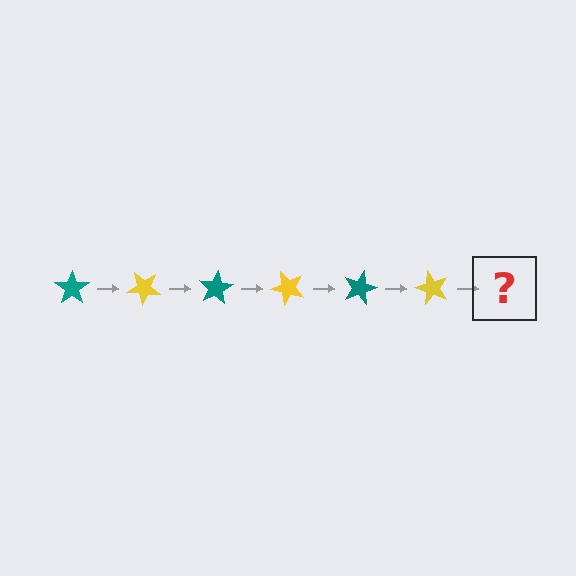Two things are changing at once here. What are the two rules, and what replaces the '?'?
The two rules are that it rotates 40 degrees each step and the color cycles through teal and yellow. The '?' should be a teal star, rotated 240 degrees from the start.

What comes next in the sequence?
The next element should be a teal star, rotated 240 degrees from the start.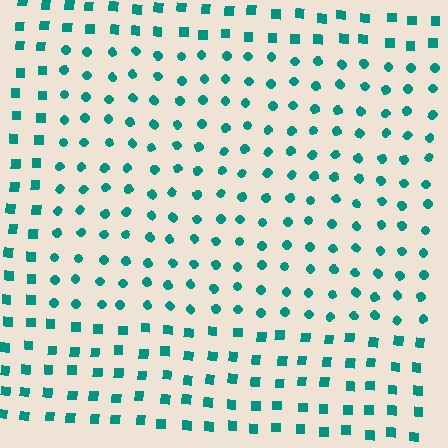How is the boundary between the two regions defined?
The boundary is defined by a change in element shape: circles inside vs. squares outside. All elements share the same color and spacing.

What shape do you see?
I see a rectangle.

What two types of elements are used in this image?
The image uses circles inside the rectangle region and squares outside it.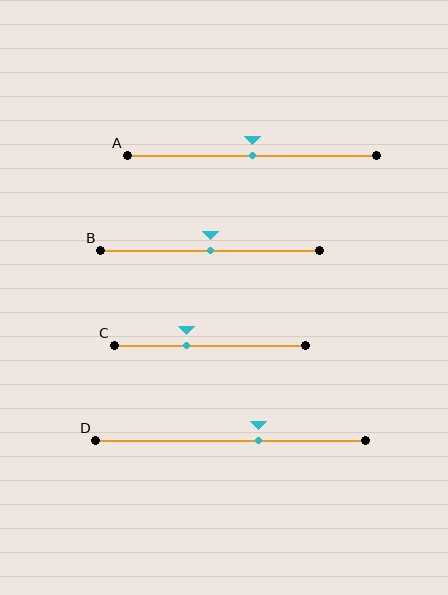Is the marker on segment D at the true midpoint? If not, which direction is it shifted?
No, the marker on segment D is shifted to the right by about 11% of the segment length.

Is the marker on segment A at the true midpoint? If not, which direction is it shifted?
Yes, the marker on segment A is at the true midpoint.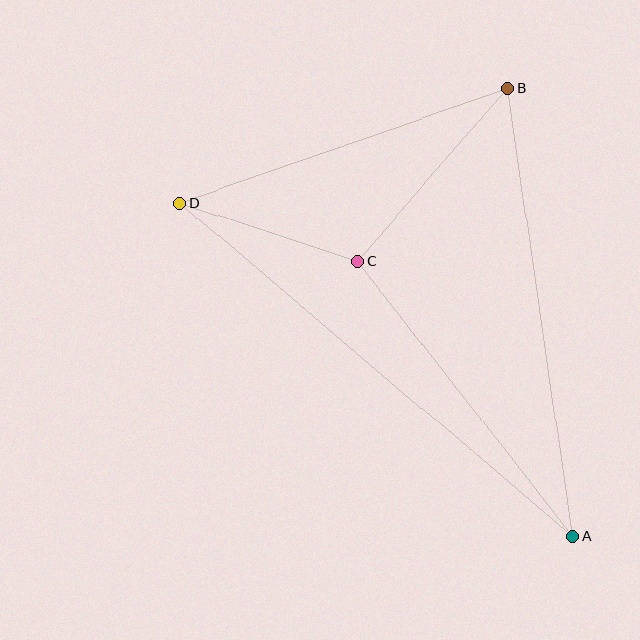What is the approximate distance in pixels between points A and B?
The distance between A and B is approximately 452 pixels.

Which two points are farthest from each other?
Points A and D are farthest from each other.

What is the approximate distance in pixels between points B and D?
The distance between B and D is approximately 347 pixels.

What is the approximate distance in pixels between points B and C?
The distance between B and C is approximately 229 pixels.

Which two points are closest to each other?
Points C and D are closest to each other.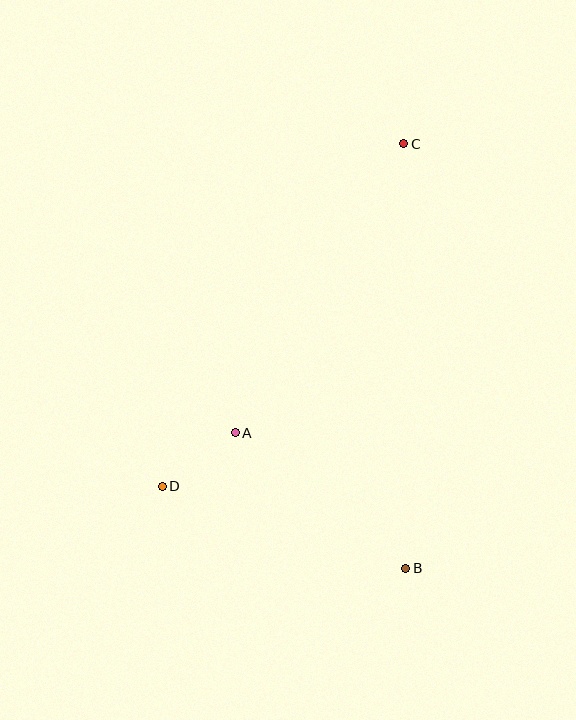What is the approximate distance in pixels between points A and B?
The distance between A and B is approximately 218 pixels.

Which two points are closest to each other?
Points A and D are closest to each other.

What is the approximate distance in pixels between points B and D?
The distance between B and D is approximately 257 pixels.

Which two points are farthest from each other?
Points B and C are farthest from each other.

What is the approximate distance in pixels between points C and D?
The distance between C and D is approximately 418 pixels.